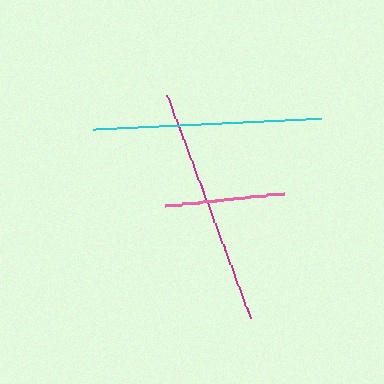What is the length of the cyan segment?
The cyan segment is approximately 228 pixels long.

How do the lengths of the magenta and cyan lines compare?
The magenta and cyan lines are approximately the same length.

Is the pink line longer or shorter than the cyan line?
The cyan line is longer than the pink line.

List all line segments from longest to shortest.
From longest to shortest: magenta, cyan, pink.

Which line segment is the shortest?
The pink line is the shortest at approximately 120 pixels.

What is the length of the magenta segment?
The magenta segment is approximately 238 pixels long.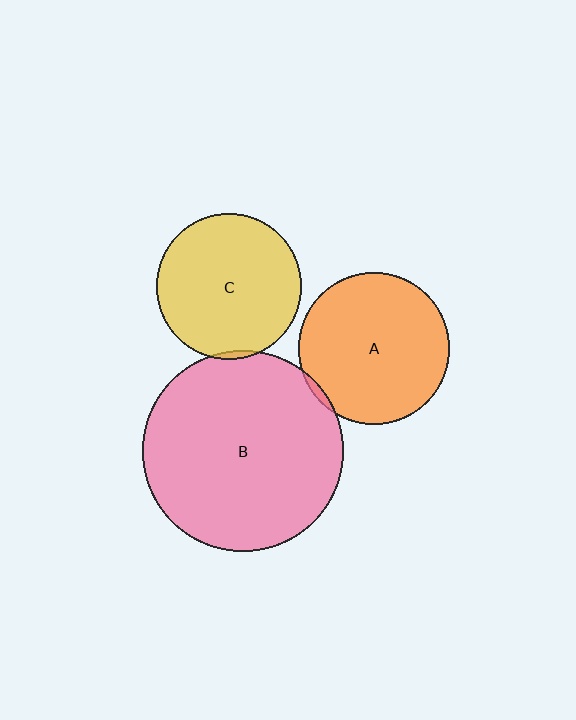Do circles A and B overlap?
Yes.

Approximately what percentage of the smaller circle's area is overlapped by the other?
Approximately 5%.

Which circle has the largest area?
Circle B (pink).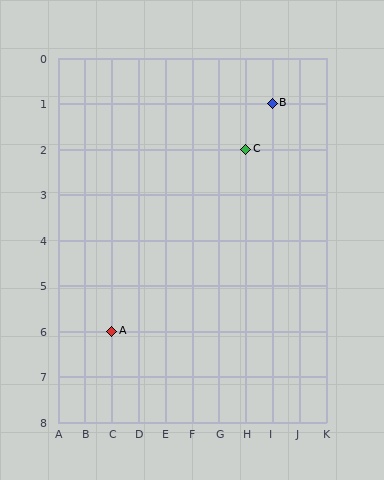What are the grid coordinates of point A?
Point A is at grid coordinates (C, 6).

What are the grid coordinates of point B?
Point B is at grid coordinates (I, 1).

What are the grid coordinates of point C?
Point C is at grid coordinates (H, 2).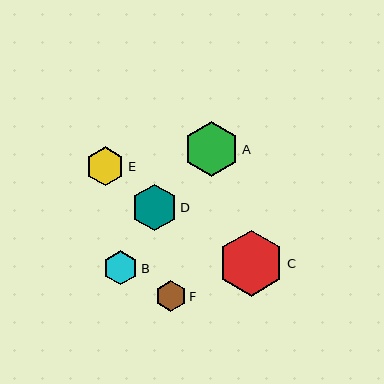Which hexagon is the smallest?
Hexagon F is the smallest with a size of approximately 31 pixels.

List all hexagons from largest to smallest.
From largest to smallest: C, A, D, E, B, F.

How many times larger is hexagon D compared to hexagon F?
Hexagon D is approximately 1.5 times the size of hexagon F.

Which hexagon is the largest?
Hexagon C is the largest with a size of approximately 66 pixels.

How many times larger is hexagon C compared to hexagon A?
Hexagon C is approximately 1.2 times the size of hexagon A.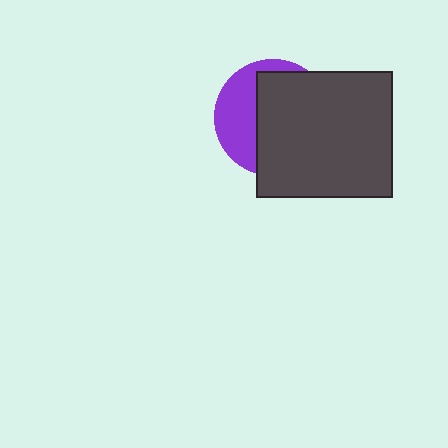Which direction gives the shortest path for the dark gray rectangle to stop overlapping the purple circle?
Moving right gives the shortest separation.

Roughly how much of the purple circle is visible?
A small part of it is visible (roughly 36%).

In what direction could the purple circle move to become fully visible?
The purple circle could move left. That would shift it out from behind the dark gray rectangle entirely.